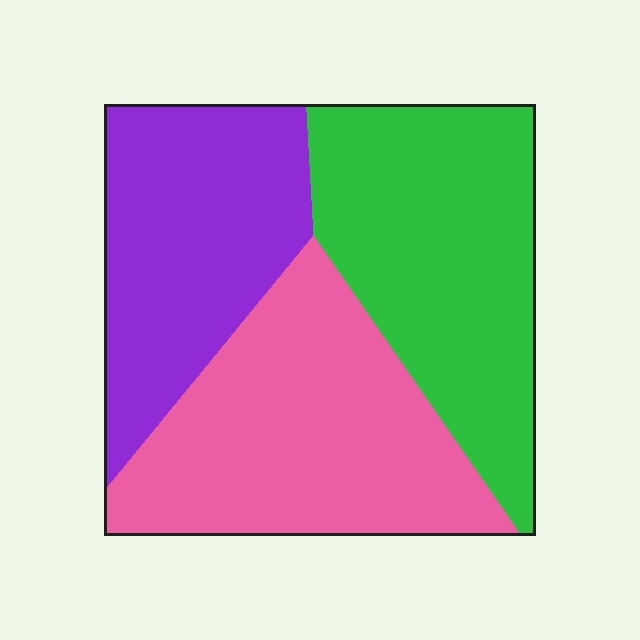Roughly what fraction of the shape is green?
Green covers around 35% of the shape.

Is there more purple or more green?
Green.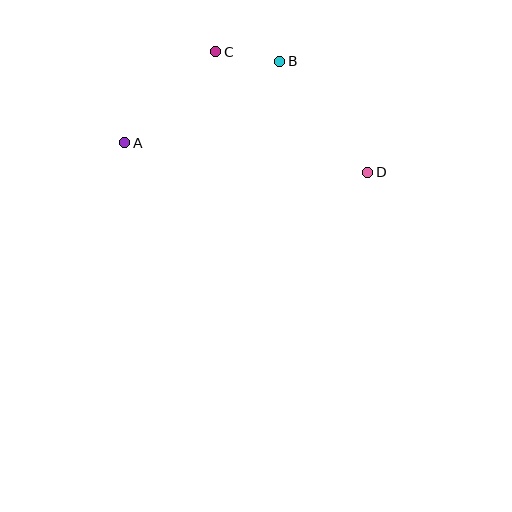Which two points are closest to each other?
Points B and C are closest to each other.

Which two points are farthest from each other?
Points A and D are farthest from each other.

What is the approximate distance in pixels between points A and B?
The distance between A and B is approximately 175 pixels.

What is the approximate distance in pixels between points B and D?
The distance between B and D is approximately 142 pixels.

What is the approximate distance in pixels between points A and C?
The distance between A and C is approximately 129 pixels.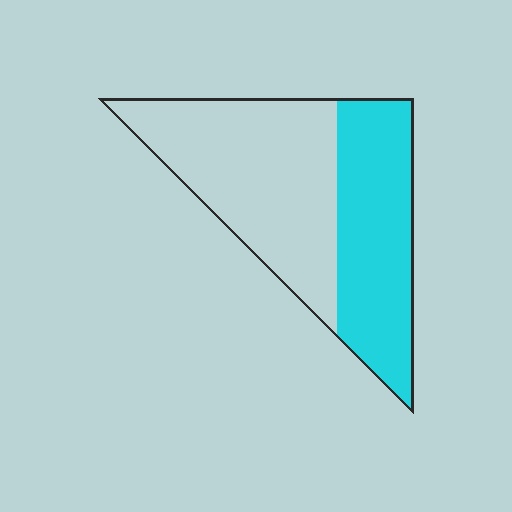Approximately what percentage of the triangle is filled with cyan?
Approximately 45%.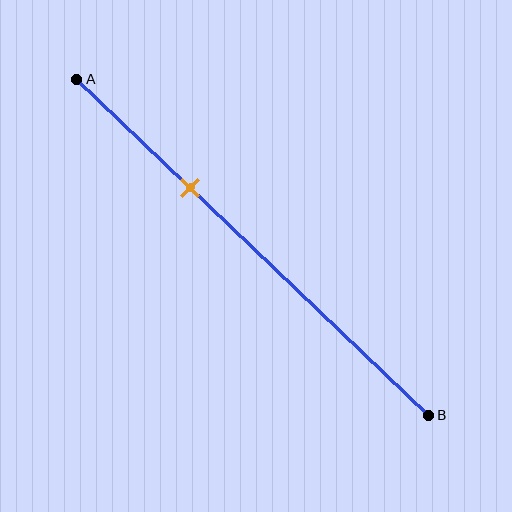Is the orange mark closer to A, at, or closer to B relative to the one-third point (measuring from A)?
The orange mark is approximately at the one-third point of segment AB.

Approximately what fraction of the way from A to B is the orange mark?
The orange mark is approximately 30% of the way from A to B.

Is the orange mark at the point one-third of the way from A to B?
Yes, the mark is approximately at the one-third point.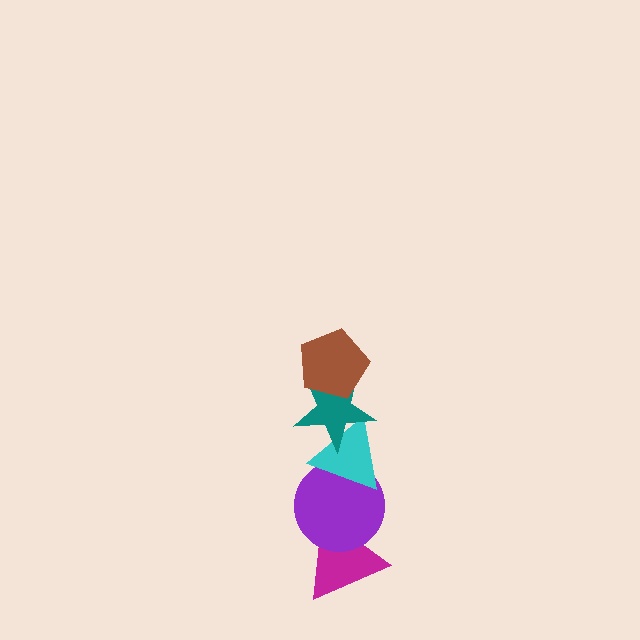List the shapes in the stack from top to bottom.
From top to bottom: the brown pentagon, the teal star, the cyan triangle, the purple circle, the magenta triangle.